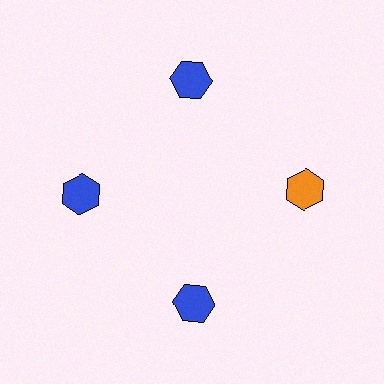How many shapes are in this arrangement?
There are 4 shapes arranged in a ring pattern.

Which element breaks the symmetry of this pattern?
The orange hexagon at roughly the 3 o'clock position breaks the symmetry. All other shapes are blue hexagons.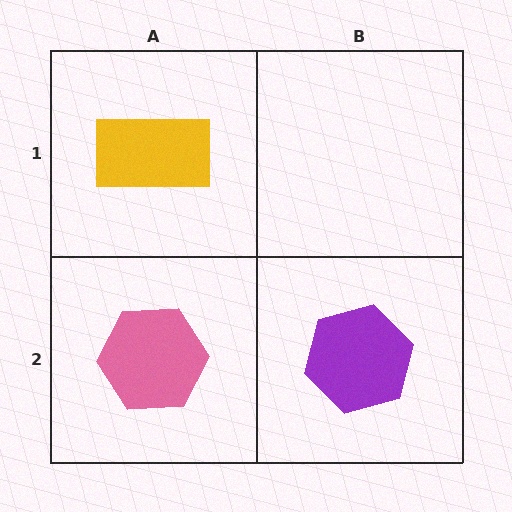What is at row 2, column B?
A purple hexagon.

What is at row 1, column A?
A yellow rectangle.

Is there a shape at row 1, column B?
No, that cell is empty.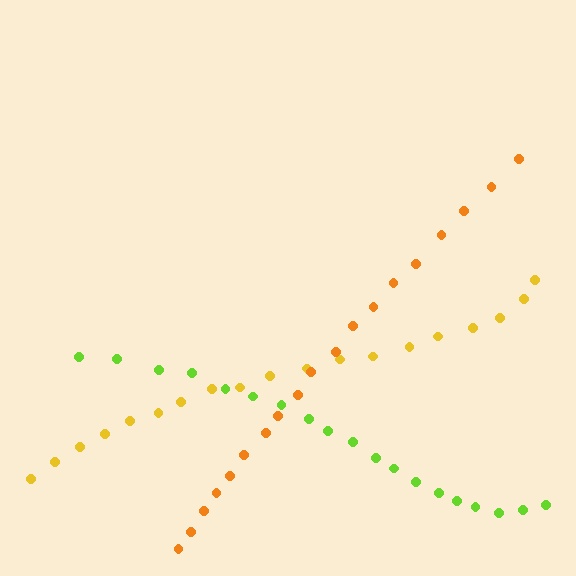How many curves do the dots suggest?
There are 3 distinct paths.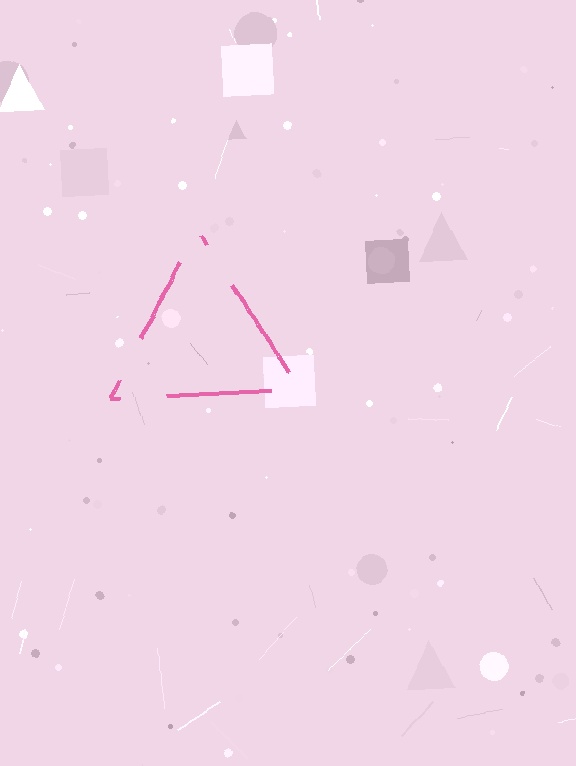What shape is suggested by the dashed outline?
The dashed outline suggests a triangle.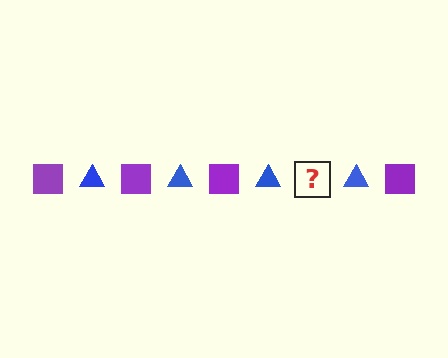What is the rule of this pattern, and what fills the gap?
The rule is that the pattern alternates between purple square and blue triangle. The gap should be filled with a purple square.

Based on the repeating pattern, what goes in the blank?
The blank should be a purple square.